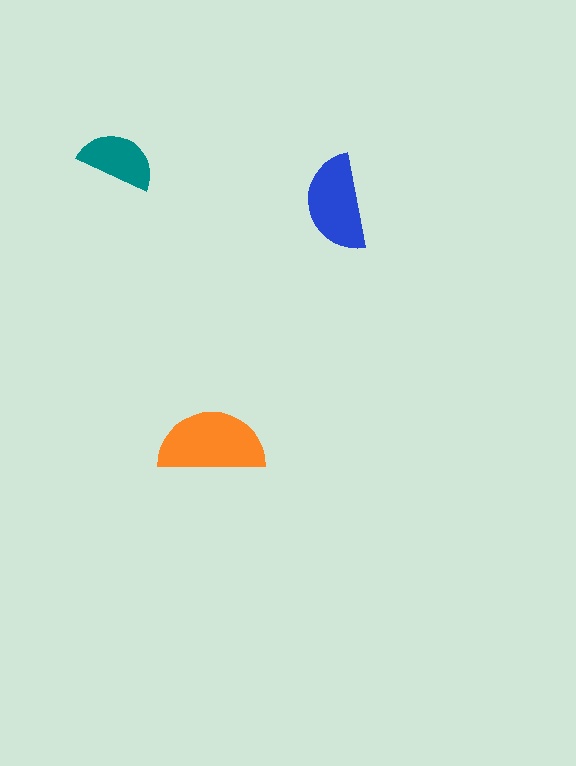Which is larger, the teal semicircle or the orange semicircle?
The orange one.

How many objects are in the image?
There are 3 objects in the image.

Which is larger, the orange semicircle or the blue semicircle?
The orange one.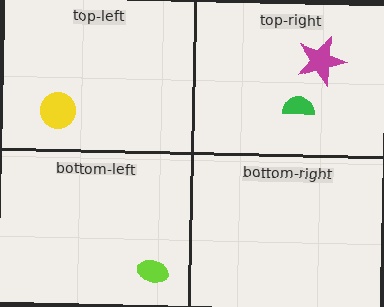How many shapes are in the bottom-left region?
1.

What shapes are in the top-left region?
The yellow circle.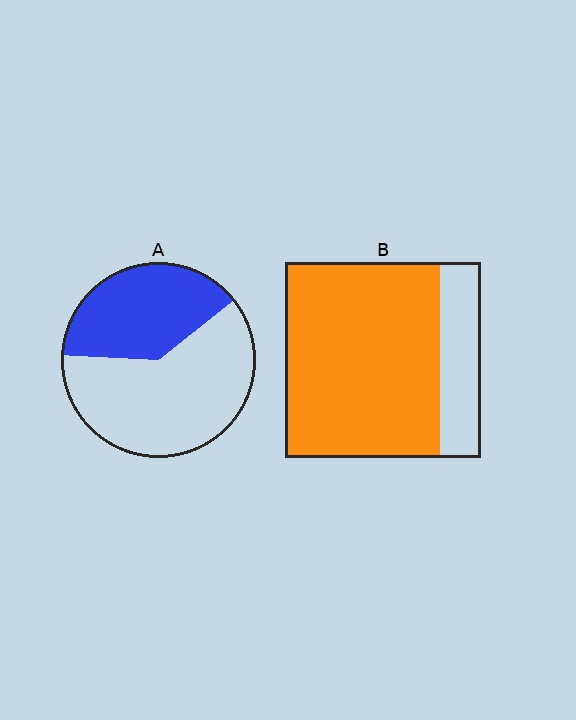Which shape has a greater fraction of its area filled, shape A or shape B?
Shape B.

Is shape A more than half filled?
No.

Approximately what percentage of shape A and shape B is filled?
A is approximately 40% and B is approximately 80%.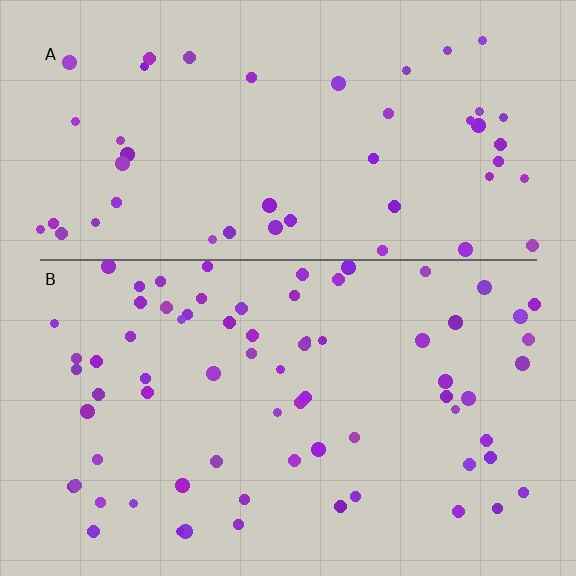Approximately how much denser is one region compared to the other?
Approximately 1.4× — region B over region A.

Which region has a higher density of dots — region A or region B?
B (the bottom).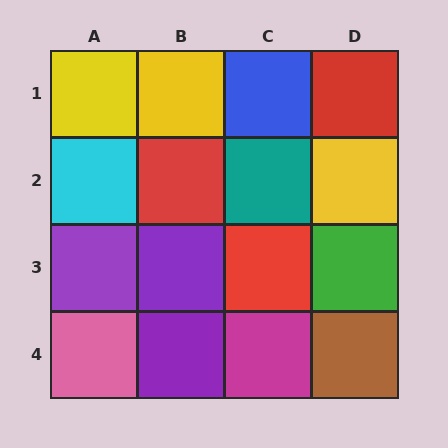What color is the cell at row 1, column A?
Yellow.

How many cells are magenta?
1 cell is magenta.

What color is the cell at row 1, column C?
Blue.